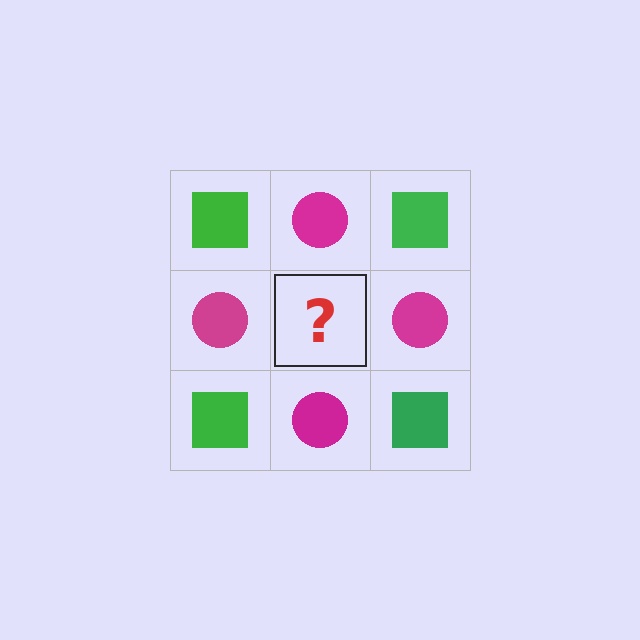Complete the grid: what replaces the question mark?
The question mark should be replaced with a green square.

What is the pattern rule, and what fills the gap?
The rule is that it alternates green square and magenta circle in a checkerboard pattern. The gap should be filled with a green square.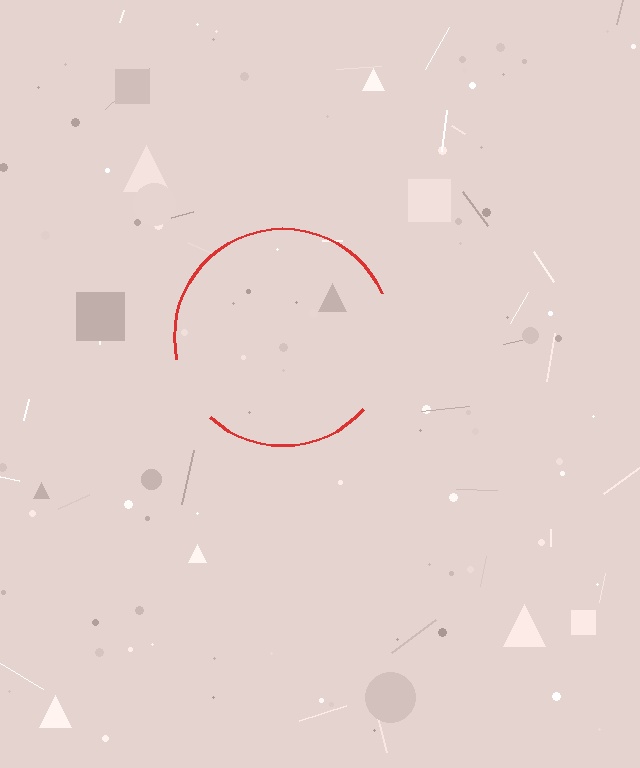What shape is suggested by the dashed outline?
The dashed outline suggests a circle.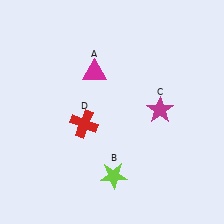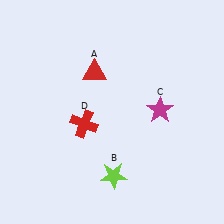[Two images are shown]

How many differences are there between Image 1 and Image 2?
There is 1 difference between the two images.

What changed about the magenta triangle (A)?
In Image 1, A is magenta. In Image 2, it changed to red.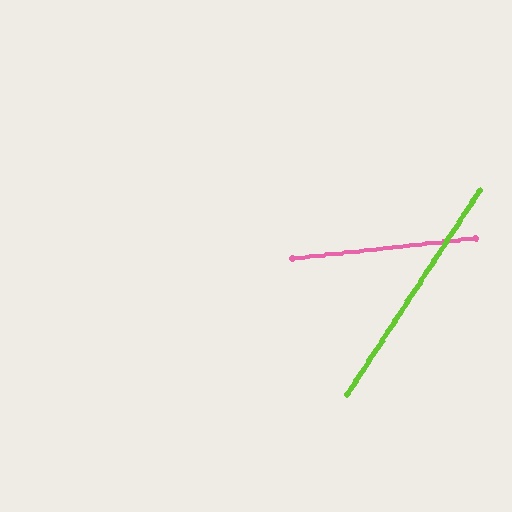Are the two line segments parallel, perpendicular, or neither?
Neither parallel nor perpendicular — they differ by about 51°.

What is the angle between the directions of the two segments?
Approximately 51 degrees.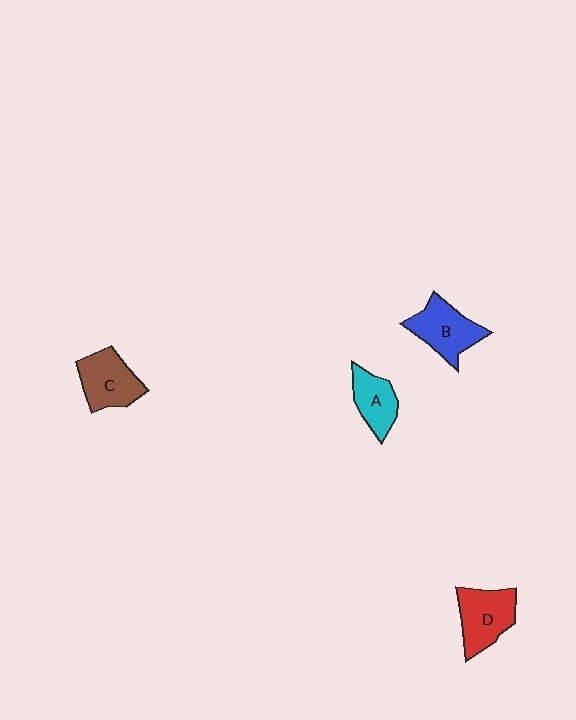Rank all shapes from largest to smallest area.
From largest to smallest: B (blue), D (red), C (brown), A (cyan).